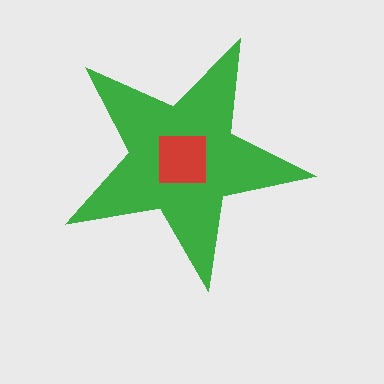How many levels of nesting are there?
2.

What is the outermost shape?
The green star.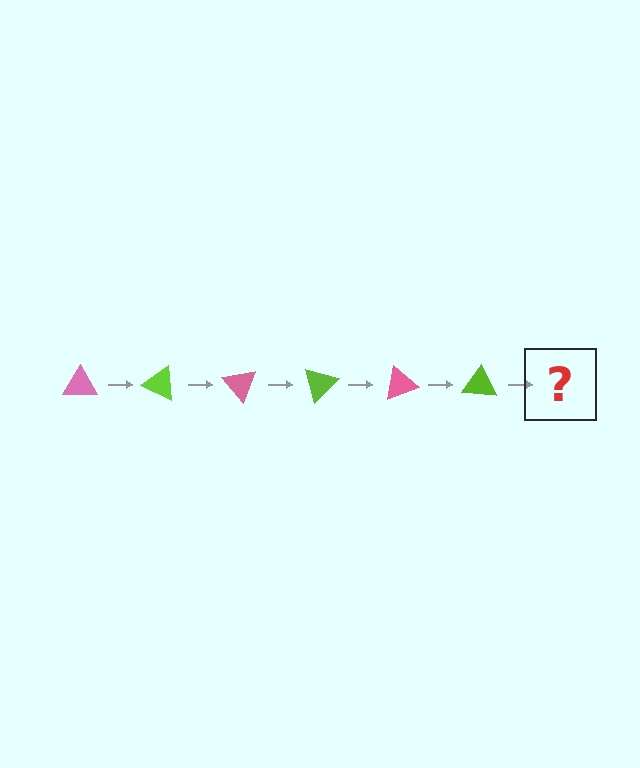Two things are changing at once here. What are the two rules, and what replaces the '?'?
The two rules are that it rotates 25 degrees each step and the color cycles through pink and lime. The '?' should be a pink triangle, rotated 150 degrees from the start.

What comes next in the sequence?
The next element should be a pink triangle, rotated 150 degrees from the start.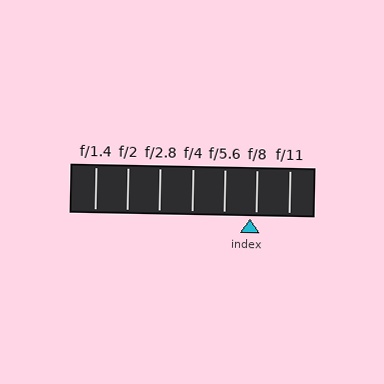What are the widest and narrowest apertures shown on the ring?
The widest aperture shown is f/1.4 and the narrowest is f/11.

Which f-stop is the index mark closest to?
The index mark is closest to f/8.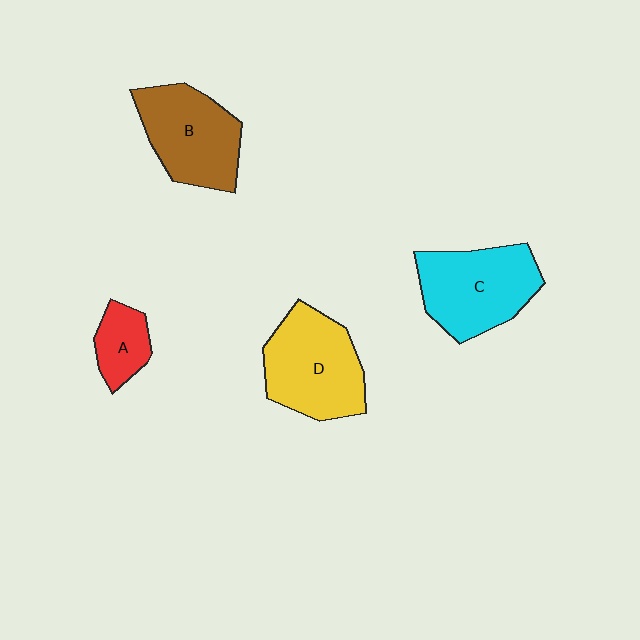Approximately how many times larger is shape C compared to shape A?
Approximately 2.4 times.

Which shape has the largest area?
Shape D (yellow).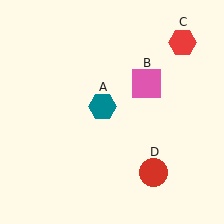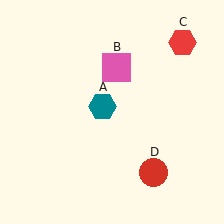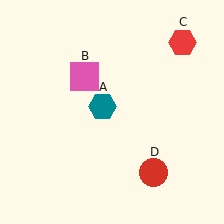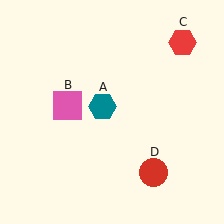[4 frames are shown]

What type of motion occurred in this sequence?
The pink square (object B) rotated counterclockwise around the center of the scene.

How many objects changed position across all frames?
1 object changed position: pink square (object B).